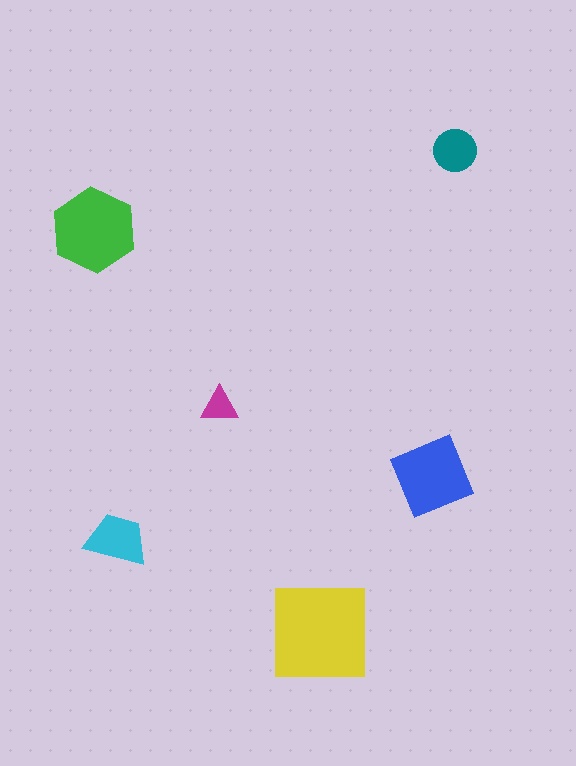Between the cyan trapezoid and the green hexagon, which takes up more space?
The green hexagon.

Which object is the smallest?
The magenta triangle.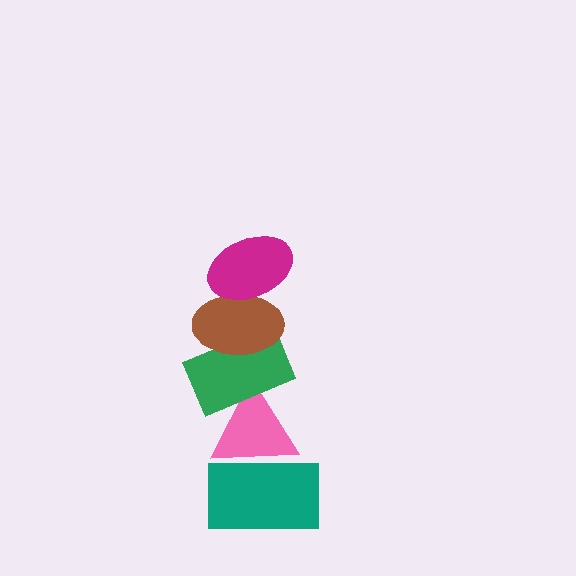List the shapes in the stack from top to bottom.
From top to bottom: the magenta ellipse, the brown ellipse, the green rectangle, the pink triangle, the teal rectangle.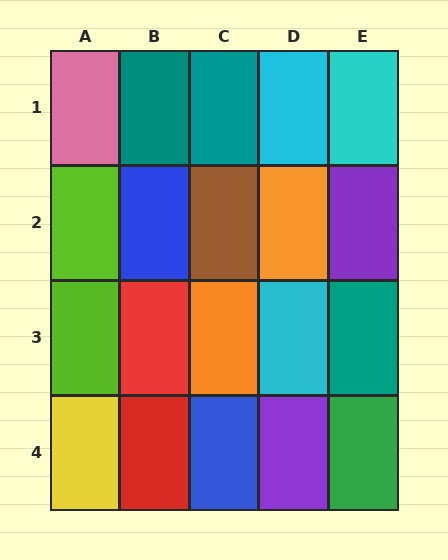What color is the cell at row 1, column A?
Pink.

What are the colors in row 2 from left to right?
Lime, blue, brown, orange, purple.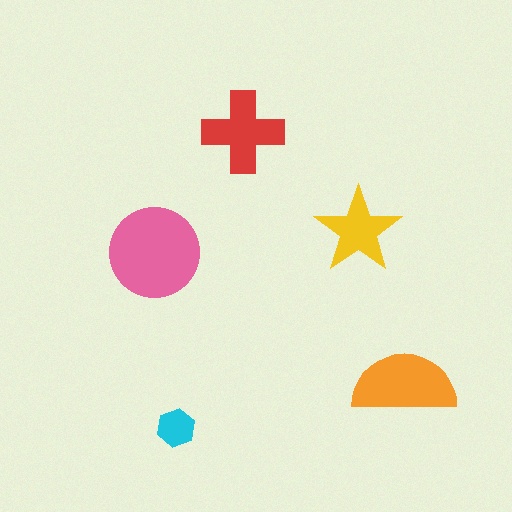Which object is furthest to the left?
The pink circle is leftmost.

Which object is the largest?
The pink circle.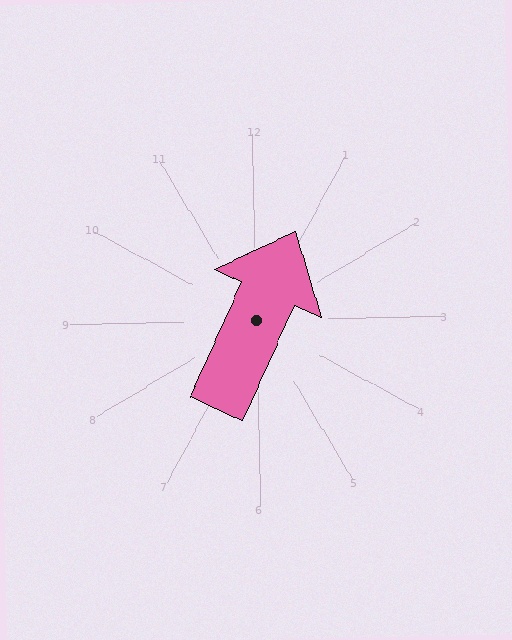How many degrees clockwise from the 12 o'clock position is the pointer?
Approximately 25 degrees.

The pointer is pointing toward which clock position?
Roughly 1 o'clock.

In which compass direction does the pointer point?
Northeast.